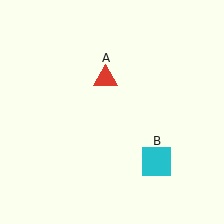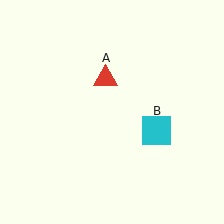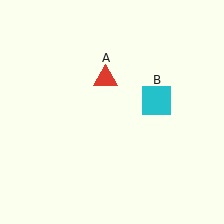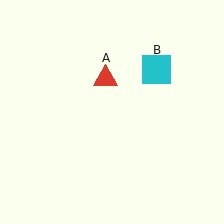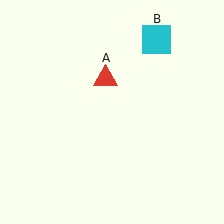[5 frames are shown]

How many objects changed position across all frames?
1 object changed position: cyan square (object B).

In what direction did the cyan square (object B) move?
The cyan square (object B) moved up.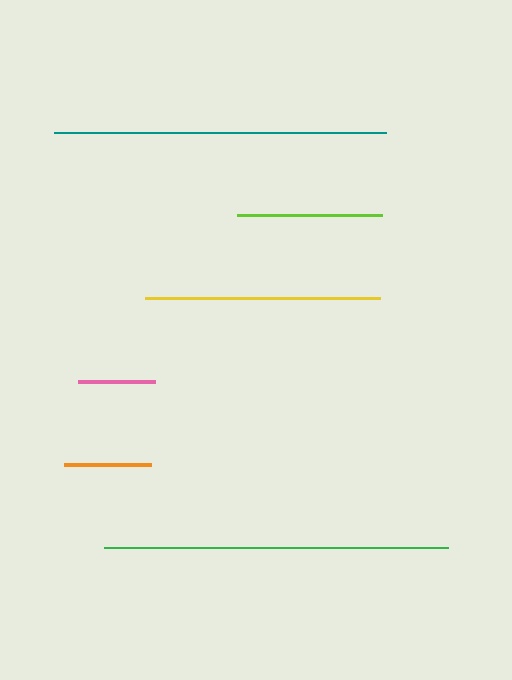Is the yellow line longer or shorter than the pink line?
The yellow line is longer than the pink line.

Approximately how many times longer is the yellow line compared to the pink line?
The yellow line is approximately 3.0 times the length of the pink line.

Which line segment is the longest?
The green line is the longest at approximately 344 pixels.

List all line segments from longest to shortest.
From longest to shortest: green, teal, yellow, lime, orange, pink.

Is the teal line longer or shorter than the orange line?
The teal line is longer than the orange line.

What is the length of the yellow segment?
The yellow segment is approximately 235 pixels long.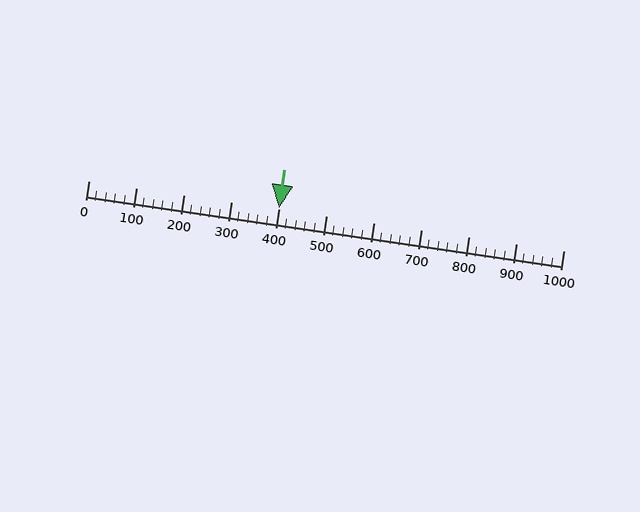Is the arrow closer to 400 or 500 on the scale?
The arrow is closer to 400.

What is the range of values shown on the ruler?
The ruler shows values from 0 to 1000.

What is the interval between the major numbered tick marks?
The major tick marks are spaced 100 units apart.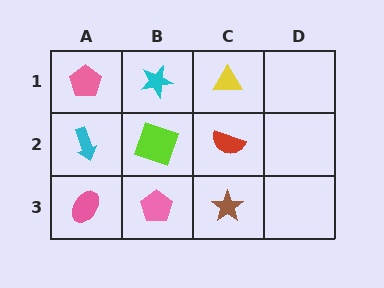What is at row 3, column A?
A pink ellipse.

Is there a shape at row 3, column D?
No, that cell is empty.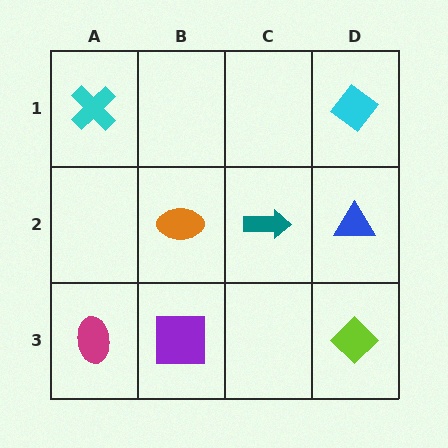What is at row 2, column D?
A blue triangle.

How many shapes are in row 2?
3 shapes.